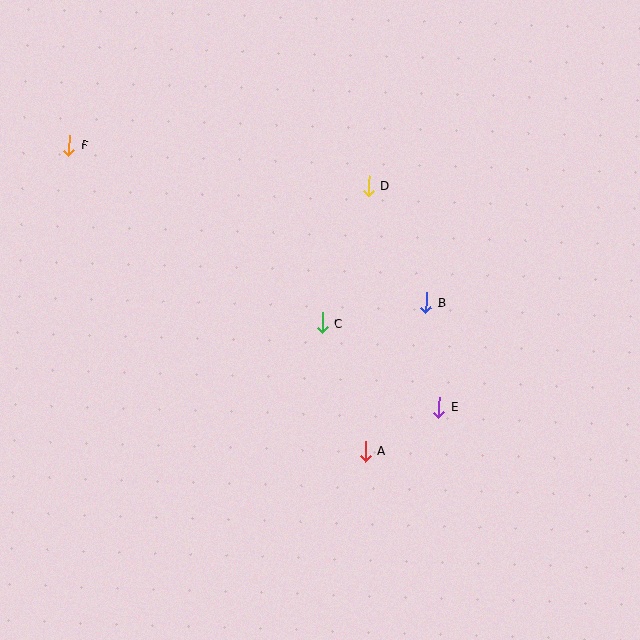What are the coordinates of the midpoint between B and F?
The midpoint between B and F is at (247, 224).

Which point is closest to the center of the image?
Point C at (322, 323) is closest to the center.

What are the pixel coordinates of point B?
Point B is at (426, 303).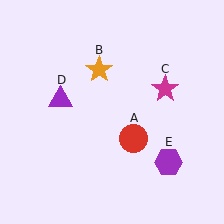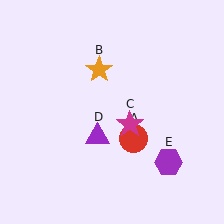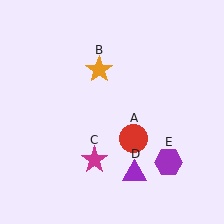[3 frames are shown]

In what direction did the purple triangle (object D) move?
The purple triangle (object D) moved down and to the right.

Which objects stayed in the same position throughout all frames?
Red circle (object A) and orange star (object B) and purple hexagon (object E) remained stationary.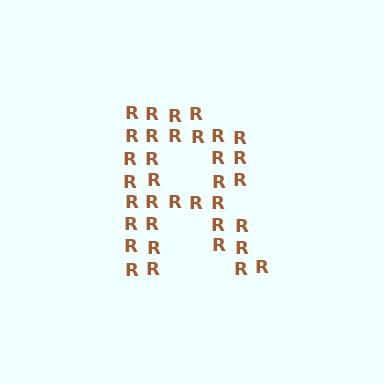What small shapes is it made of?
It is made of small letter R's.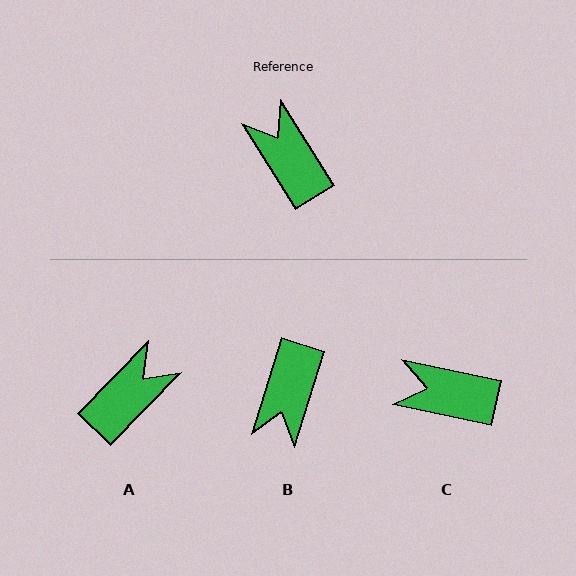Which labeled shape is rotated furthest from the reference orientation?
B, about 131 degrees away.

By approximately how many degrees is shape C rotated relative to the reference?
Approximately 46 degrees counter-clockwise.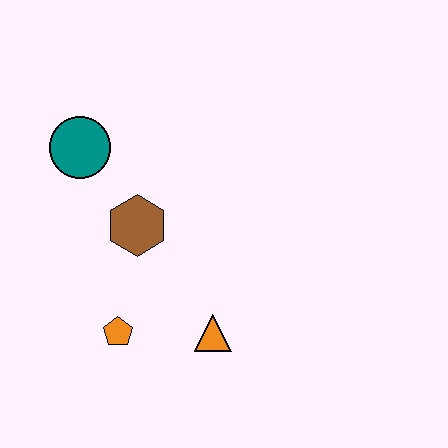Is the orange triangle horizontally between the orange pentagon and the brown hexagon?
No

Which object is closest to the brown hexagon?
The teal circle is closest to the brown hexagon.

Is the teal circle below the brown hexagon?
No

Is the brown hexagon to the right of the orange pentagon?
Yes